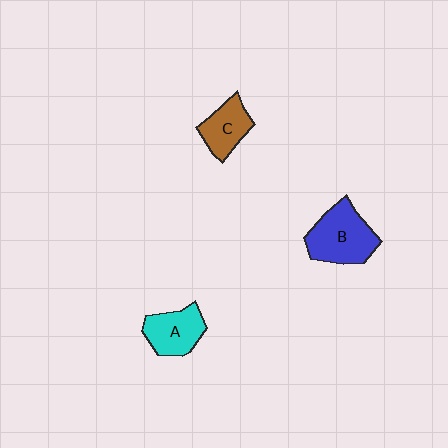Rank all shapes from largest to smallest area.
From largest to smallest: B (blue), A (cyan), C (brown).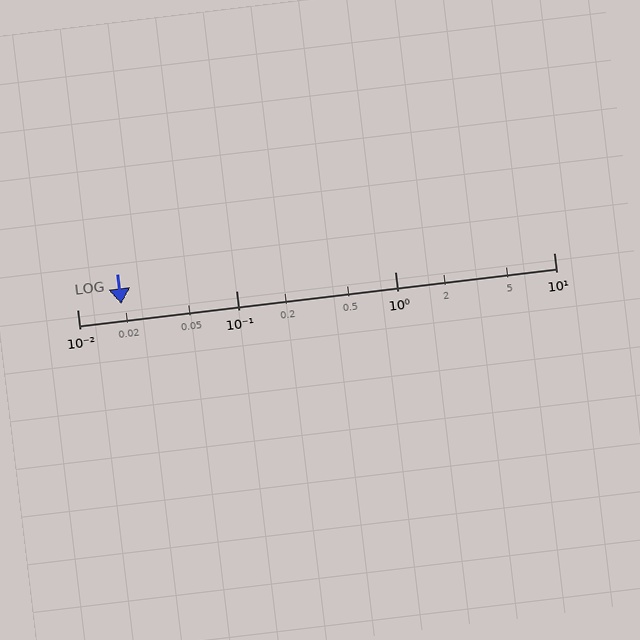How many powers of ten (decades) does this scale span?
The scale spans 3 decades, from 0.01 to 10.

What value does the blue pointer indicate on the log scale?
The pointer indicates approximately 0.019.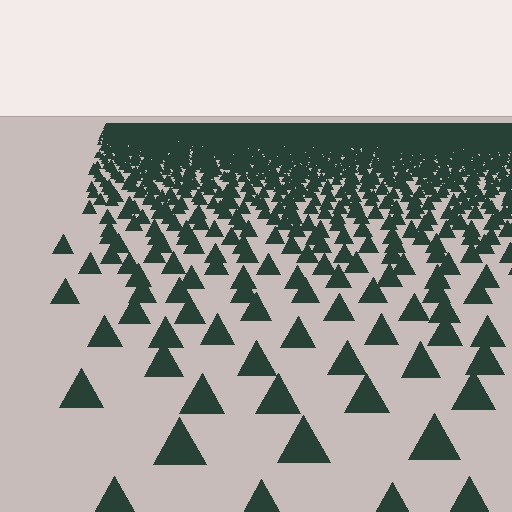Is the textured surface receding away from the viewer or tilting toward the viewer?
The surface is receding away from the viewer. Texture elements get smaller and denser toward the top.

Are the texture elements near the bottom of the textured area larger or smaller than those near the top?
Larger. Near the bottom, elements are closer to the viewer and appear at a bigger on-screen size.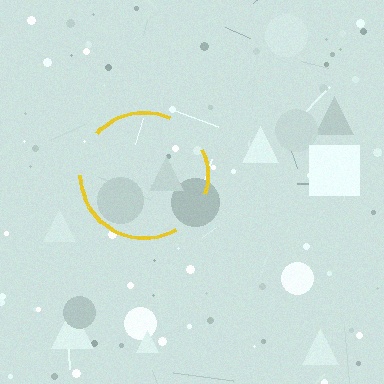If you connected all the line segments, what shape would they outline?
They would outline a circle.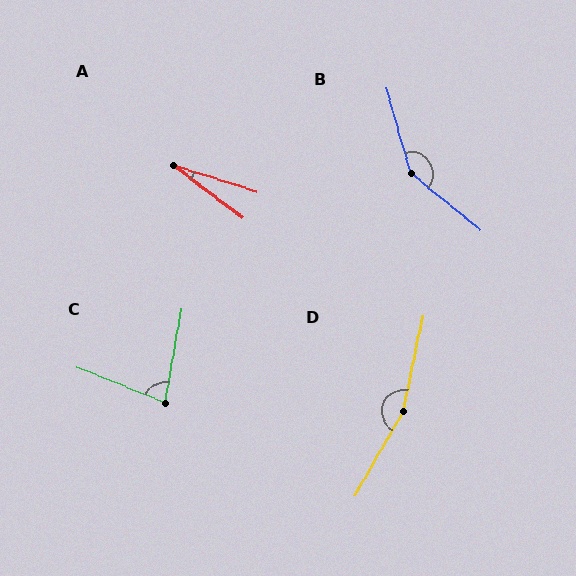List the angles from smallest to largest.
A (20°), C (78°), B (146°), D (162°).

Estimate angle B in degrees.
Approximately 146 degrees.